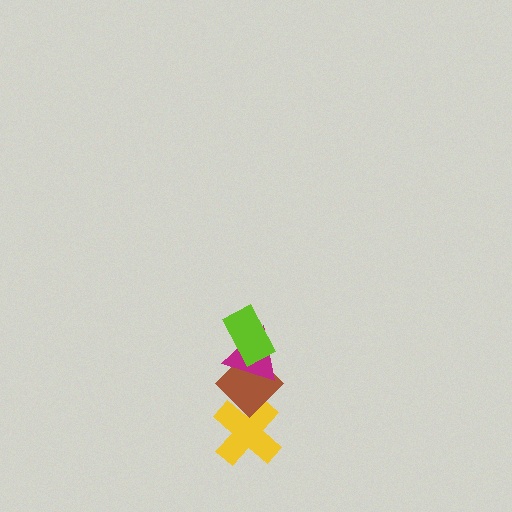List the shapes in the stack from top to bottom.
From top to bottom: the lime rectangle, the magenta triangle, the brown diamond, the yellow cross.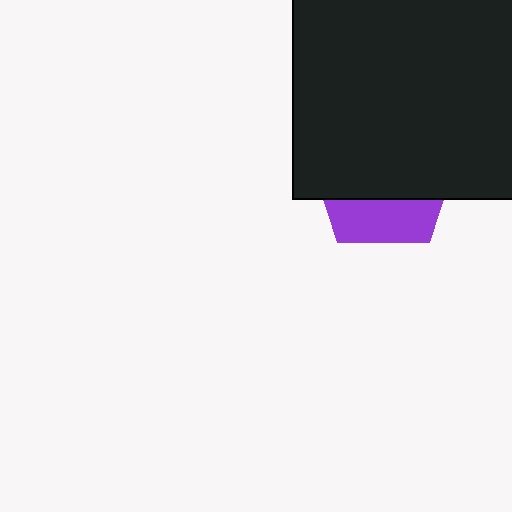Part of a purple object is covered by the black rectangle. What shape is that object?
It is a pentagon.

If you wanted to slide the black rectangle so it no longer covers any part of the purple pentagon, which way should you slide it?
Slide it up — that is the most direct way to separate the two shapes.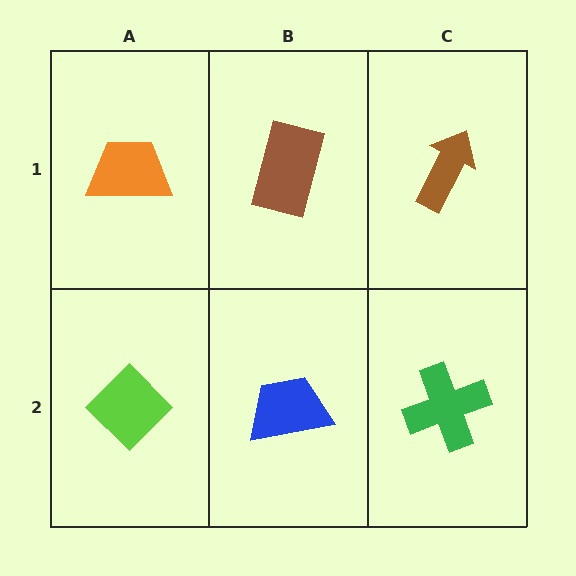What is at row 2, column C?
A green cross.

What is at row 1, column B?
A brown rectangle.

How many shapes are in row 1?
3 shapes.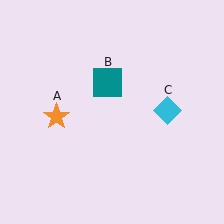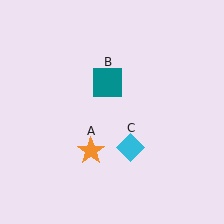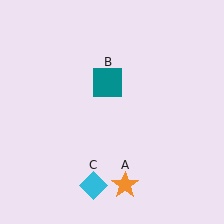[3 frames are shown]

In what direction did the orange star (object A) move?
The orange star (object A) moved down and to the right.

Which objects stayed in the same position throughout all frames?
Teal square (object B) remained stationary.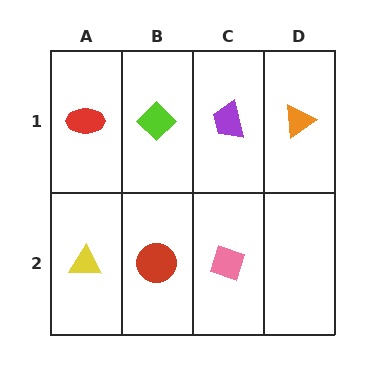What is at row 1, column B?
A lime diamond.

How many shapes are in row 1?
4 shapes.